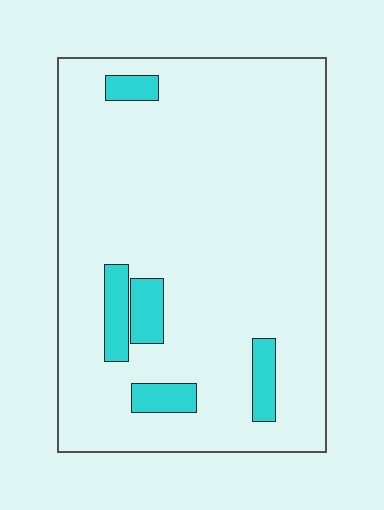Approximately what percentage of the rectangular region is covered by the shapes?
Approximately 10%.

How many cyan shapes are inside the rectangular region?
5.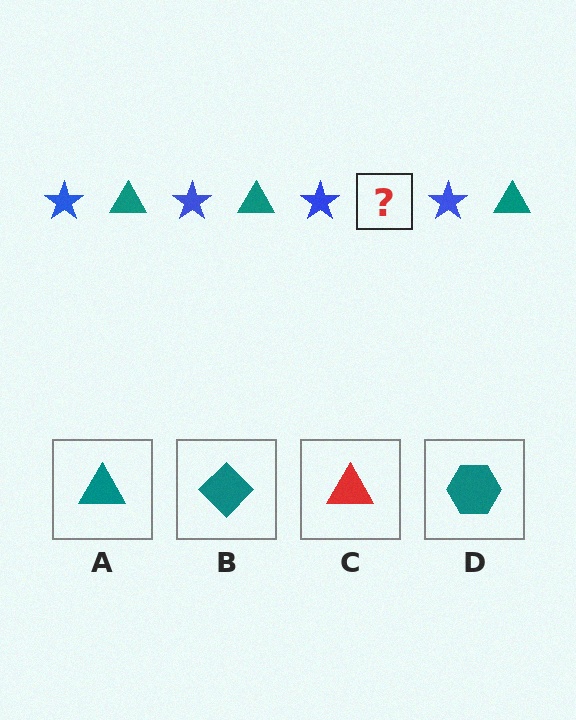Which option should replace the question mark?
Option A.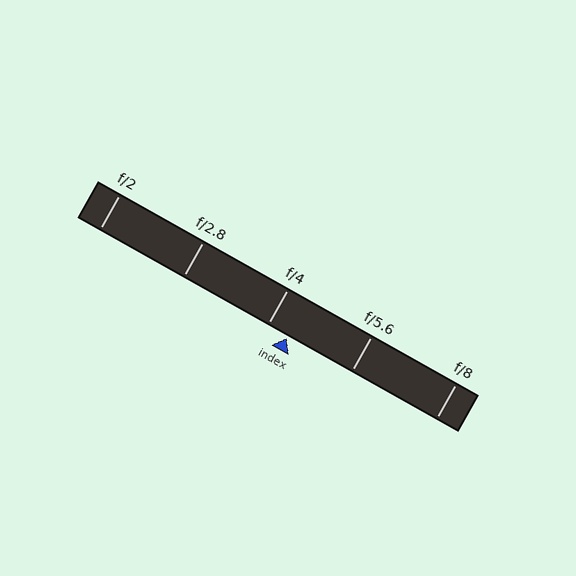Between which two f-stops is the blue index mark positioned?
The index mark is between f/4 and f/5.6.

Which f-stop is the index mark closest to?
The index mark is closest to f/4.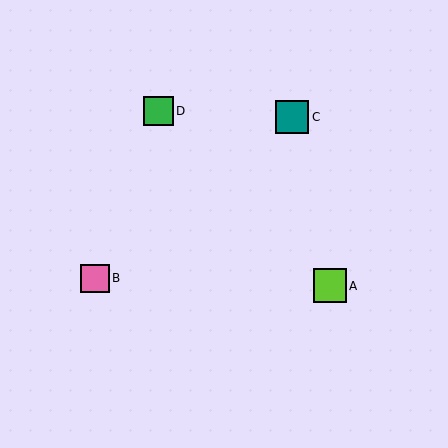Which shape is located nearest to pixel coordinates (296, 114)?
The teal square (labeled C) at (292, 117) is nearest to that location.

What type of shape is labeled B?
Shape B is a pink square.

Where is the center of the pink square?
The center of the pink square is at (95, 278).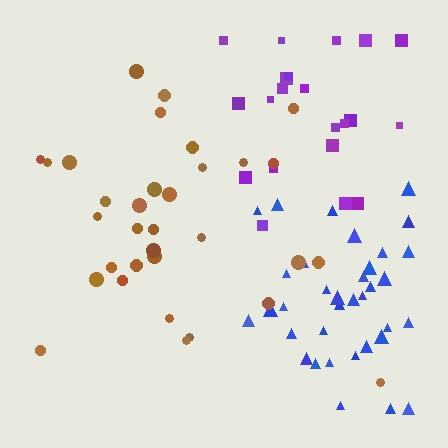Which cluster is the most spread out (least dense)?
Purple.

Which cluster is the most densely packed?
Blue.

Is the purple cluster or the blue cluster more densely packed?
Blue.